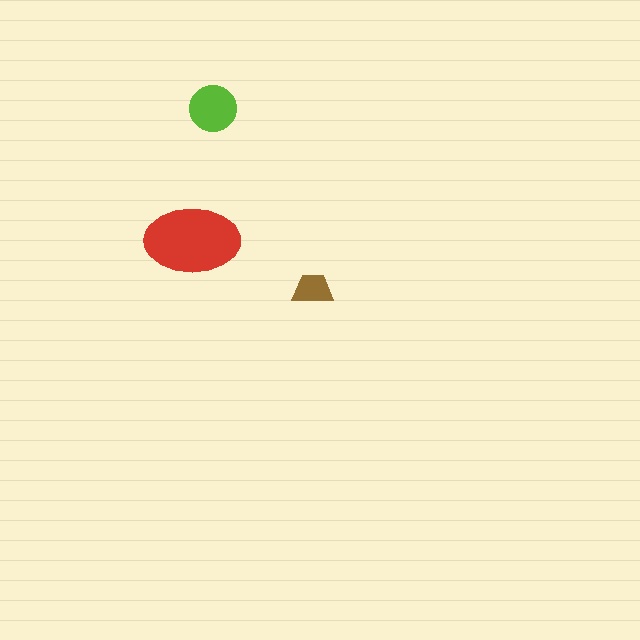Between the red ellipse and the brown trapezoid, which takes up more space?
The red ellipse.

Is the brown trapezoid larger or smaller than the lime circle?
Smaller.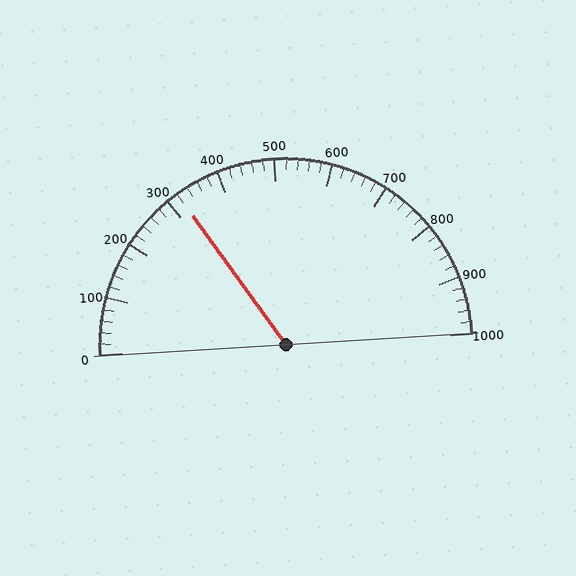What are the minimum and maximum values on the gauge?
The gauge ranges from 0 to 1000.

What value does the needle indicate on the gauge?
The needle indicates approximately 320.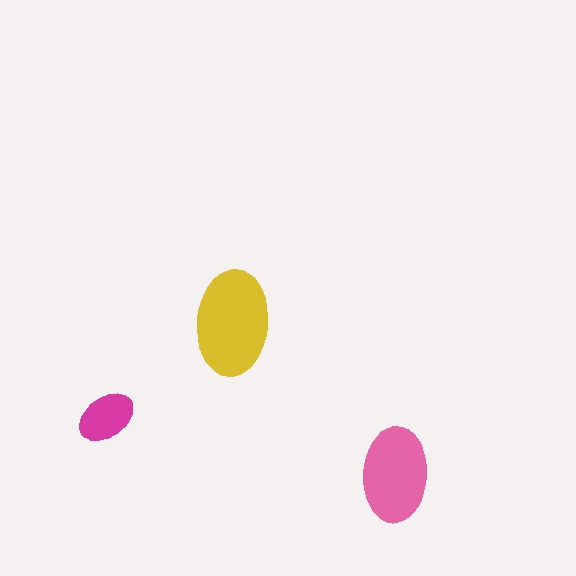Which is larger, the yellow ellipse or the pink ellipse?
The yellow one.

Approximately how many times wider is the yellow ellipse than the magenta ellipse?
About 2 times wider.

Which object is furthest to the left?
The magenta ellipse is leftmost.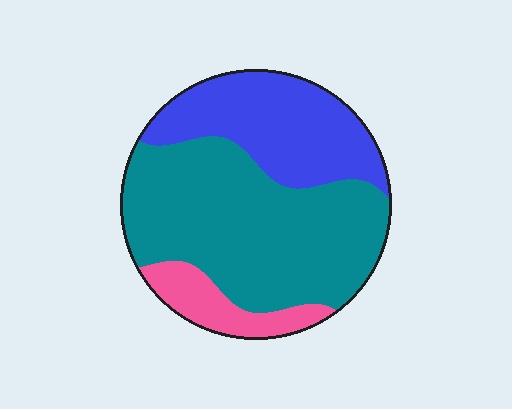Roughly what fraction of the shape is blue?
Blue covers 31% of the shape.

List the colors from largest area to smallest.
From largest to smallest: teal, blue, pink.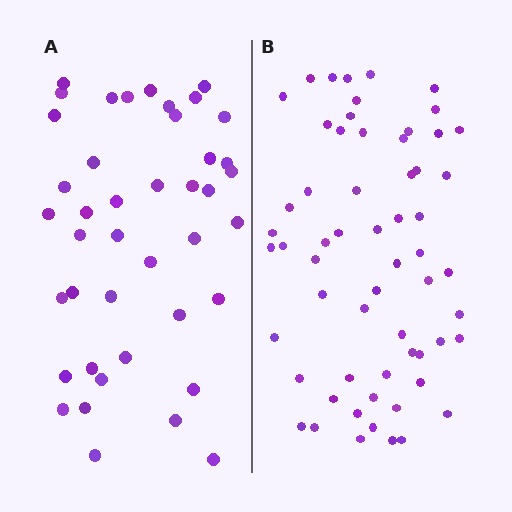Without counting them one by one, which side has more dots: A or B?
Region B (the right region) has more dots.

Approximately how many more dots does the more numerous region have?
Region B has approximately 20 more dots than region A.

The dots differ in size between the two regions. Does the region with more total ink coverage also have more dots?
No. Region A has more total ink coverage because its dots are larger, but region B actually contains more individual dots. Total area can be misleading — the number of items is what matters here.